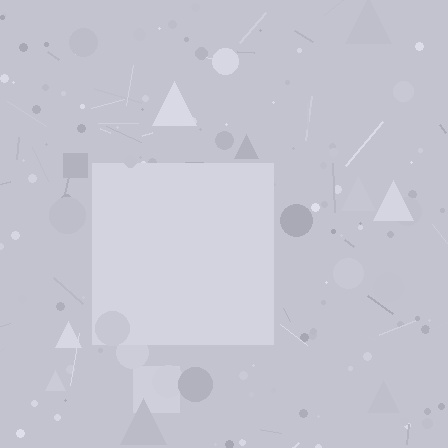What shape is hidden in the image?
A square is hidden in the image.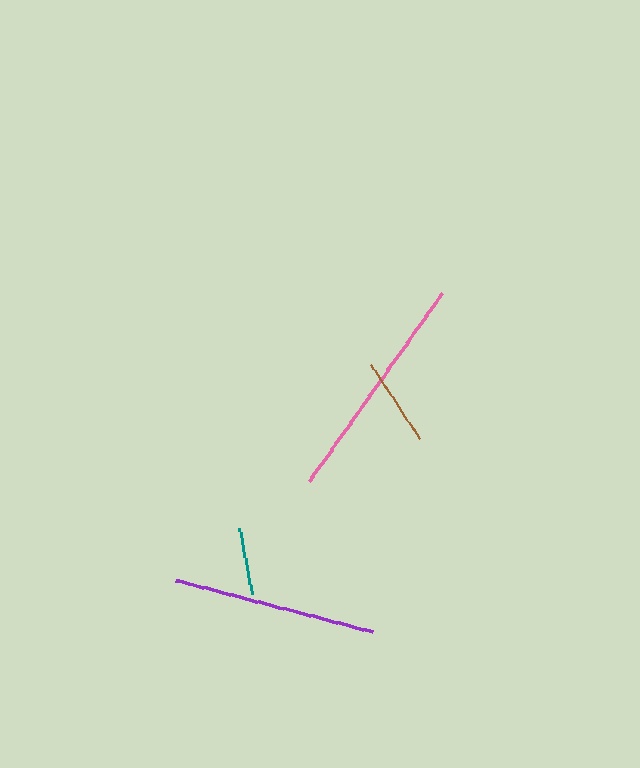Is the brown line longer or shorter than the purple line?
The purple line is longer than the brown line.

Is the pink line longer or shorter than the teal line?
The pink line is longer than the teal line.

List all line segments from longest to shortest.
From longest to shortest: pink, purple, brown, teal.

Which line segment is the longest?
The pink line is the longest at approximately 231 pixels.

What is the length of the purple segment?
The purple segment is approximately 204 pixels long.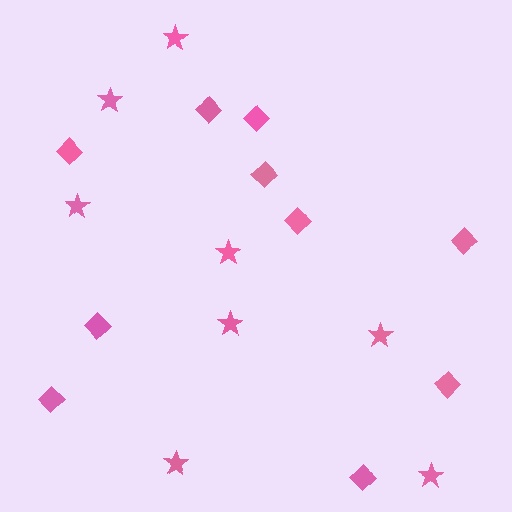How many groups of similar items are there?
There are 2 groups: one group of stars (8) and one group of diamonds (10).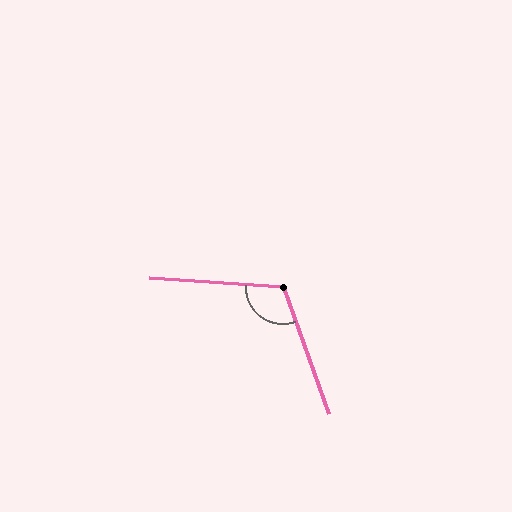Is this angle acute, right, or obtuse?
It is obtuse.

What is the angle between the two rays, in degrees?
Approximately 114 degrees.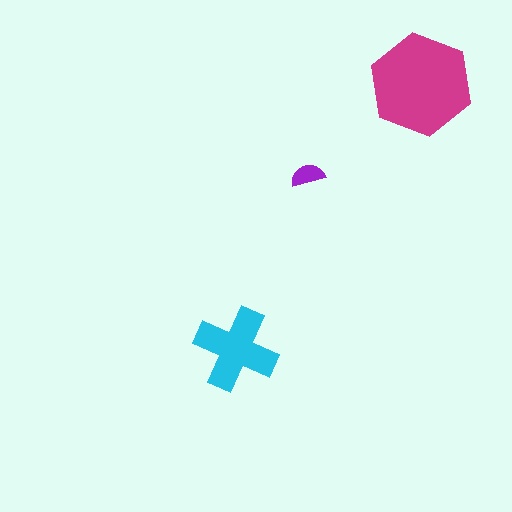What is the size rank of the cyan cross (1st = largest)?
2nd.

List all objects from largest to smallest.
The magenta hexagon, the cyan cross, the purple semicircle.